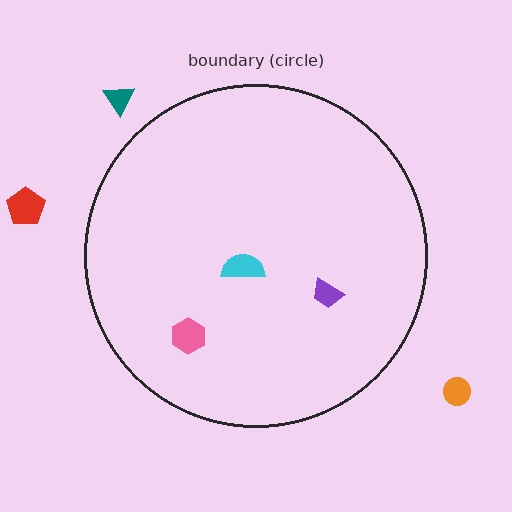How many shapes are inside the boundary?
3 inside, 3 outside.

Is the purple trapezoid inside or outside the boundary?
Inside.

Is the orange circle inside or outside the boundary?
Outside.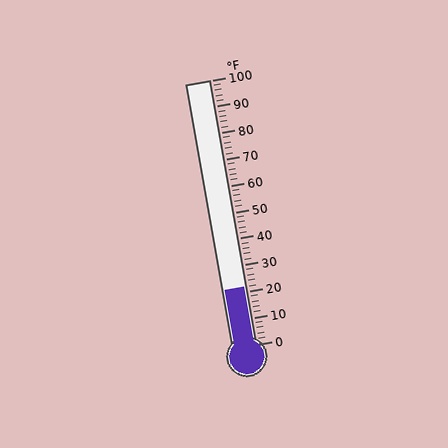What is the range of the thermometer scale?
The thermometer scale ranges from 0°F to 100°F.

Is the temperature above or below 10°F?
The temperature is above 10°F.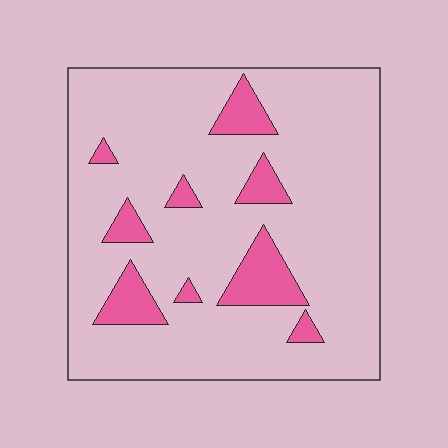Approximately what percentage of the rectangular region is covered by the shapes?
Approximately 15%.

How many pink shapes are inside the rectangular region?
9.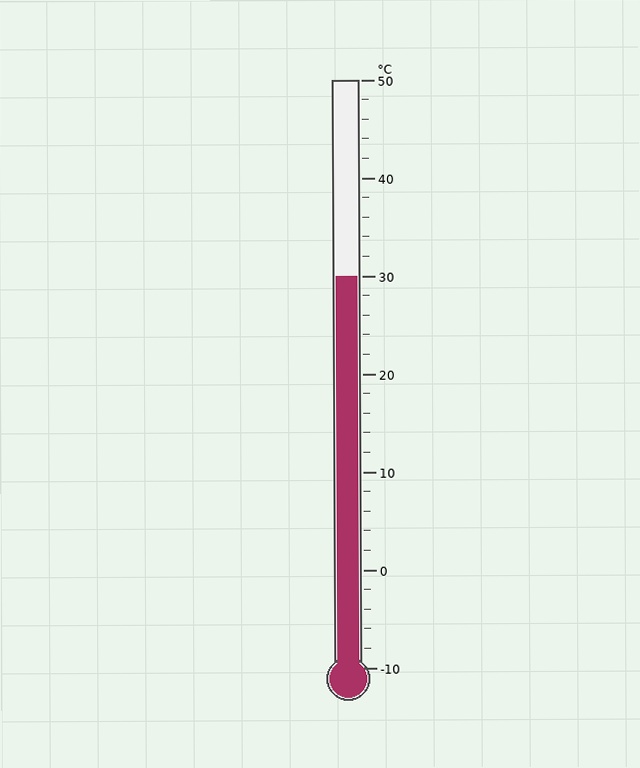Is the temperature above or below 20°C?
The temperature is above 20°C.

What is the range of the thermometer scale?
The thermometer scale ranges from -10°C to 50°C.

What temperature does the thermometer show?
The thermometer shows approximately 30°C.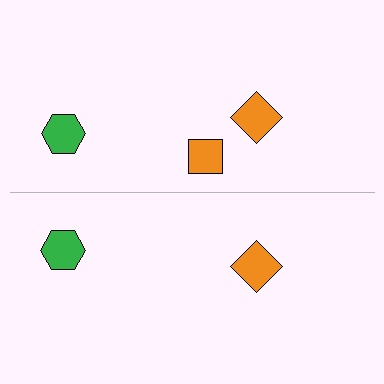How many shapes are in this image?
There are 5 shapes in this image.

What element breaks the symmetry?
A orange square is missing from the bottom side.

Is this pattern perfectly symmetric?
No, the pattern is not perfectly symmetric. A orange square is missing from the bottom side.